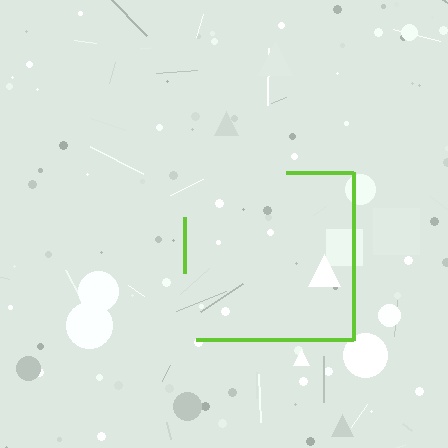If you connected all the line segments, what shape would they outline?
They would outline a square.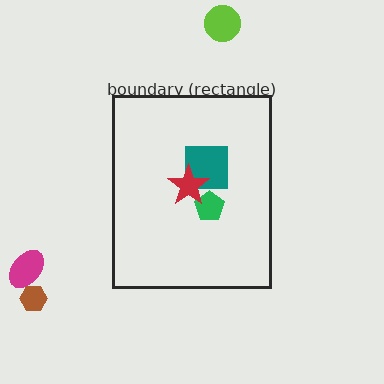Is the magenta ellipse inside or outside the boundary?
Outside.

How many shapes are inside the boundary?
3 inside, 3 outside.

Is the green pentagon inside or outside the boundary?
Inside.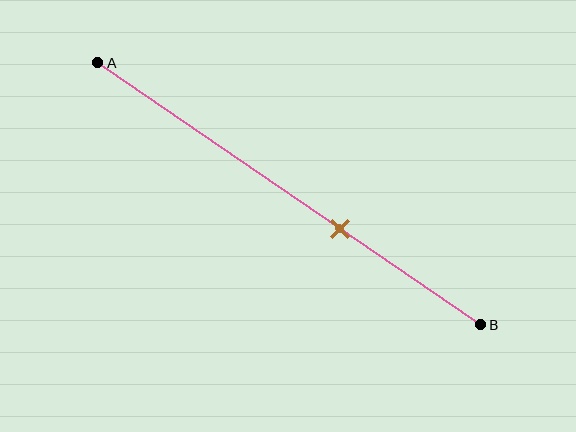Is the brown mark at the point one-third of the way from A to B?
No, the mark is at about 65% from A, not at the 33% one-third point.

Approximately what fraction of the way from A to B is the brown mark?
The brown mark is approximately 65% of the way from A to B.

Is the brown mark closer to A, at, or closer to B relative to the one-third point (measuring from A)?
The brown mark is closer to point B than the one-third point of segment AB.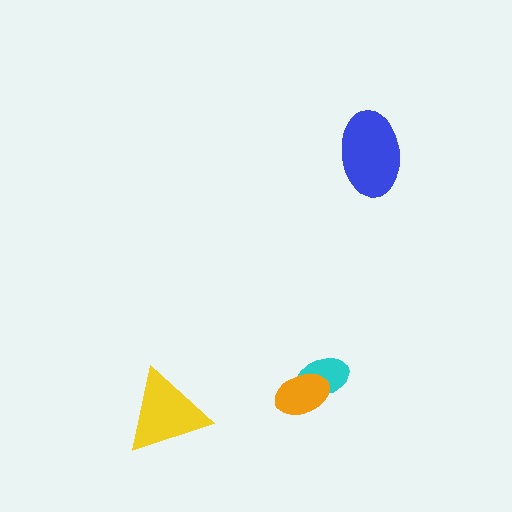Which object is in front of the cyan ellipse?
The orange ellipse is in front of the cyan ellipse.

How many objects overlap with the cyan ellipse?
1 object overlaps with the cyan ellipse.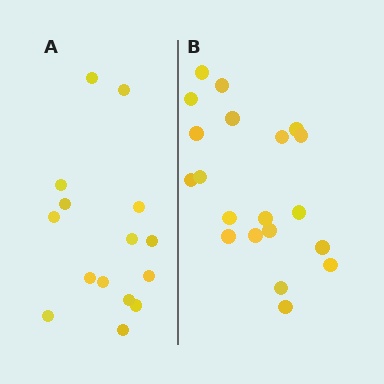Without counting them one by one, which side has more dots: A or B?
Region B (the right region) has more dots.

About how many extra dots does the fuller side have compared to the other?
Region B has about 5 more dots than region A.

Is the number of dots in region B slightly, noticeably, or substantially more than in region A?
Region B has noticeably more, but not dramatically so. The ratio is roughly 1.3 to 1.